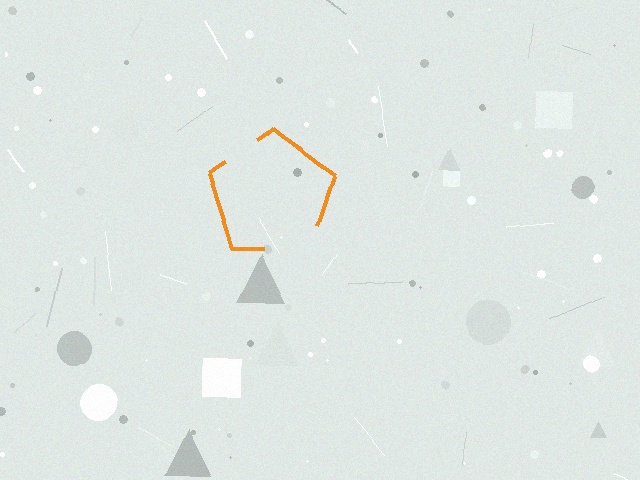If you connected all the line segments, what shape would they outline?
They would outline a pentagon.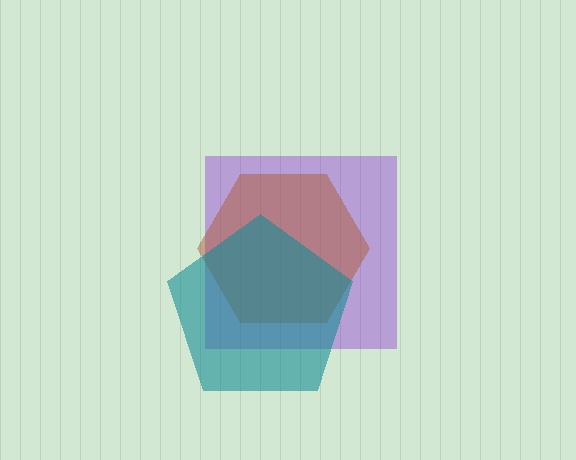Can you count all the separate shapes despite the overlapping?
Yes, there are 3 separate shapes.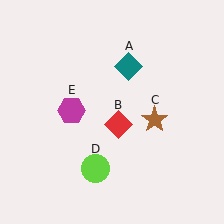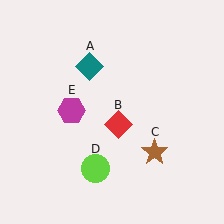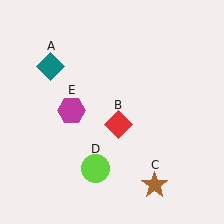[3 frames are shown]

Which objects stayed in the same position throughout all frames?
Red diamond (object B) and lime circle (object D) and magenta hexagon (object E) remained stationary.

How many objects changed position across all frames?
2 objects changed position: teal diamond (object A), brown star (object C).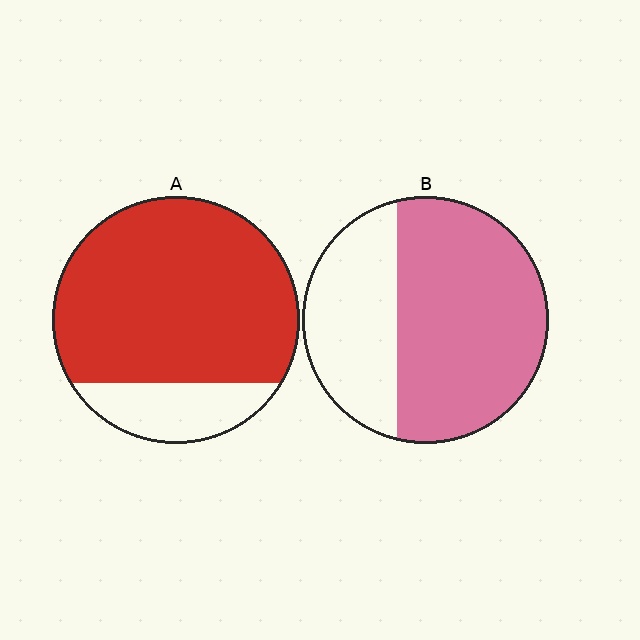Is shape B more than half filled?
Yes.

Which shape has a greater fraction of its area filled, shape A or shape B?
Shape A.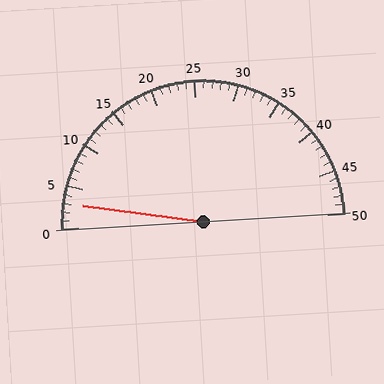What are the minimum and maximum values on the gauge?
The gauge ranges from 0 to 50.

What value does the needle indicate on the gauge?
The needle indicates approximately 3.